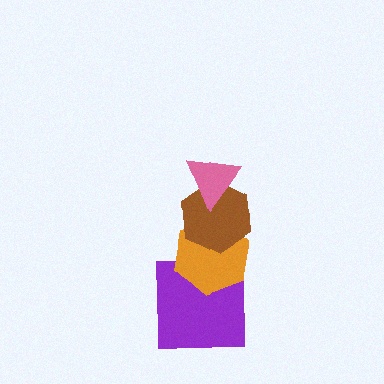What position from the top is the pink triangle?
The pink triangle is 1st from the top.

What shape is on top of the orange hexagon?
The brown hexagon is on top of the orange hexagon.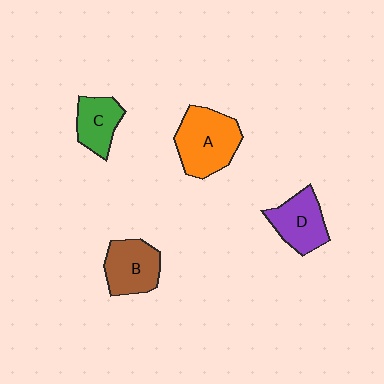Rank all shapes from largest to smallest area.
From largest to smallest: A (orange), B (brown), D (purple), C (green).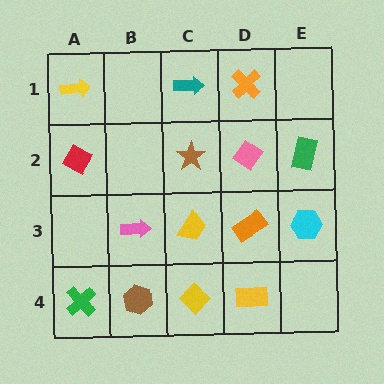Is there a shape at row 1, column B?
No, that cell is empty.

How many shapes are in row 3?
4 shapes.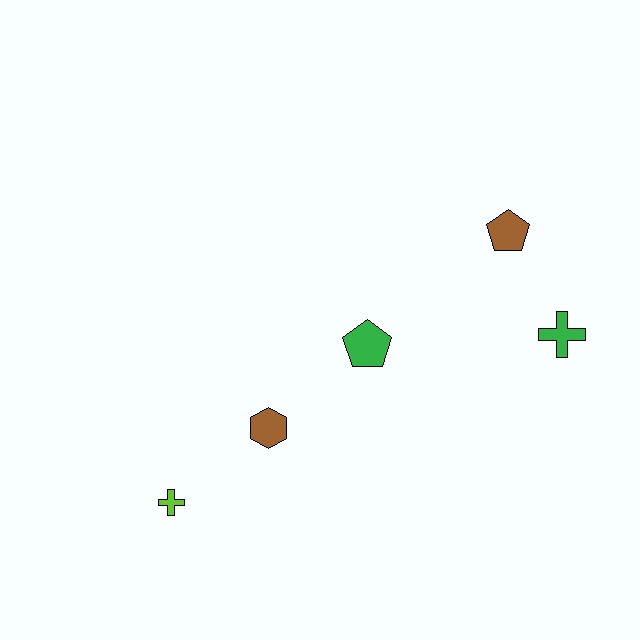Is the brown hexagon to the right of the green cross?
No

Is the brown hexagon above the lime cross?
Yes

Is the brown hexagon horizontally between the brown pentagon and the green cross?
No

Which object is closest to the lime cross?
The brown hexagon is closest to the lime cross.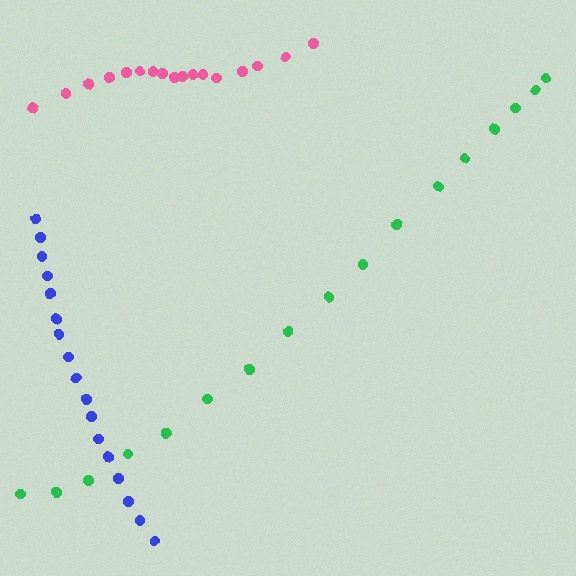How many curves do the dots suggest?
There are 3 distinct paths.